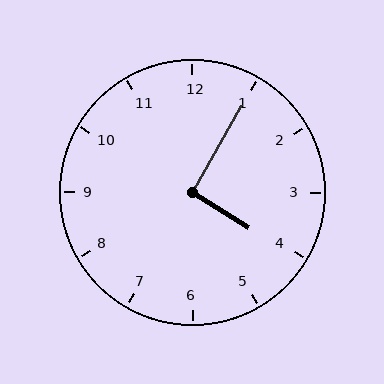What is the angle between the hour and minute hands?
Approximately 92 degrees.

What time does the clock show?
4:05.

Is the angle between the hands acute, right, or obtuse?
It is right.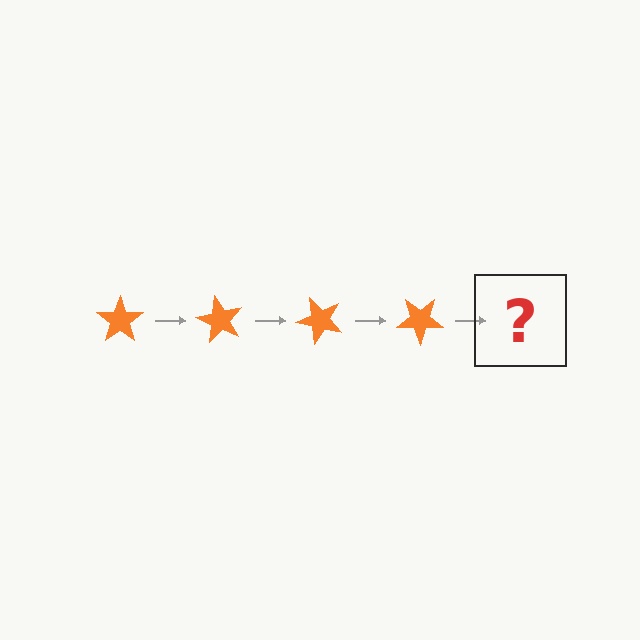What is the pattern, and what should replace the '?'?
The pattern is that the star rotates 60 degrees each step. The '?' should be an orange star rotated 240 degrees.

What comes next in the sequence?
The next element should be an orange star rotated 240 degrees.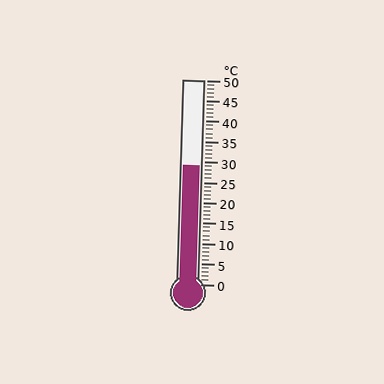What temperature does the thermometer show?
The thermometer shows approximately 29°C.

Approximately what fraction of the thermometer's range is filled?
The thermometer is filled to approximately 60% of its range.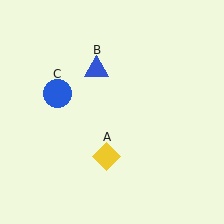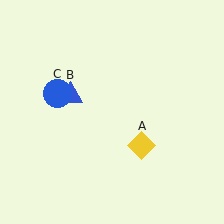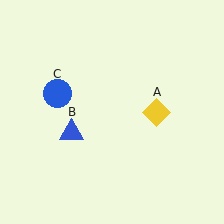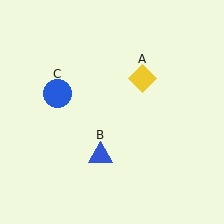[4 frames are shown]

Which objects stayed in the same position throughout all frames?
Blue circle (object C) remained stationary.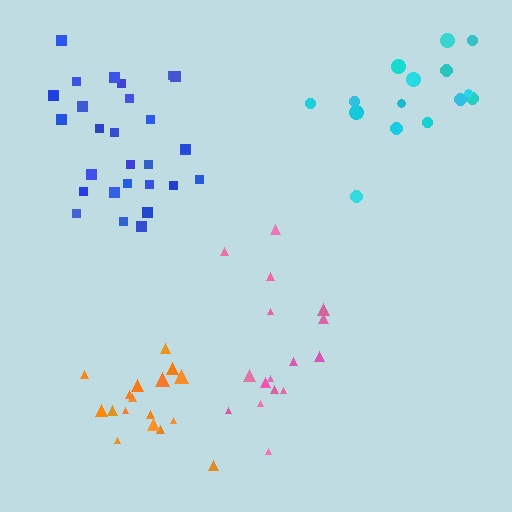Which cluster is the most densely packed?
Orange.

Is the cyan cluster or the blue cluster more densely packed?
Blue.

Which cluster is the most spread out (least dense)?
Cyan.